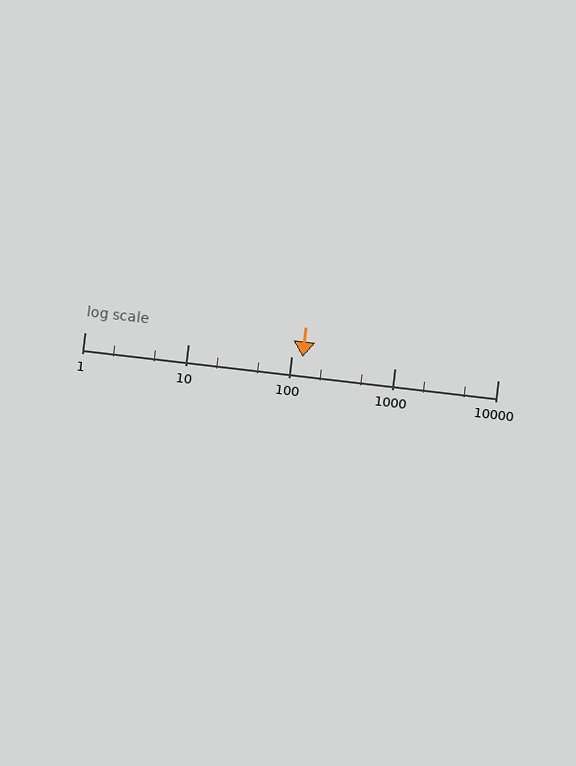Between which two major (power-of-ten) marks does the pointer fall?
The pointer is between 100 and 1000.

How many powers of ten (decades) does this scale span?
The scale spans 4 decades, from 1 to 10000.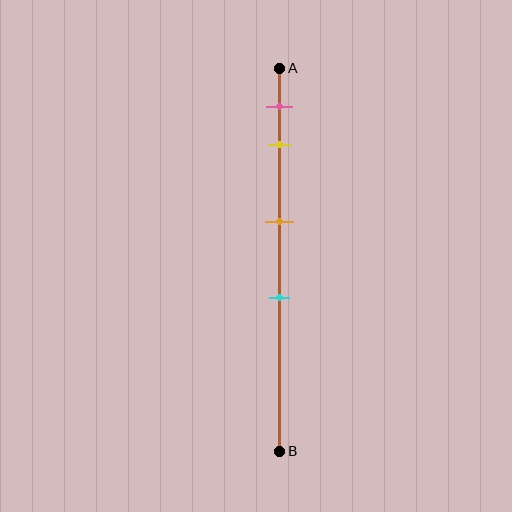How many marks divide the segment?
There are 4 marks dividing the segment.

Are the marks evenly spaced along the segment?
No, the marks are not evenly spaced.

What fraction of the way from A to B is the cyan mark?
The cyan mark is approximately 60% (0.6) of the way from A to B.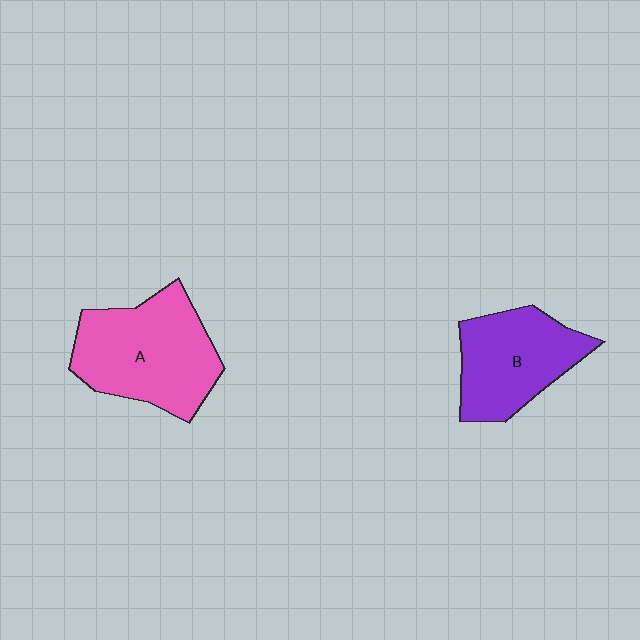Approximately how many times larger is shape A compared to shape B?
Approximately 1.3 times.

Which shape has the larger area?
Shape A (pink).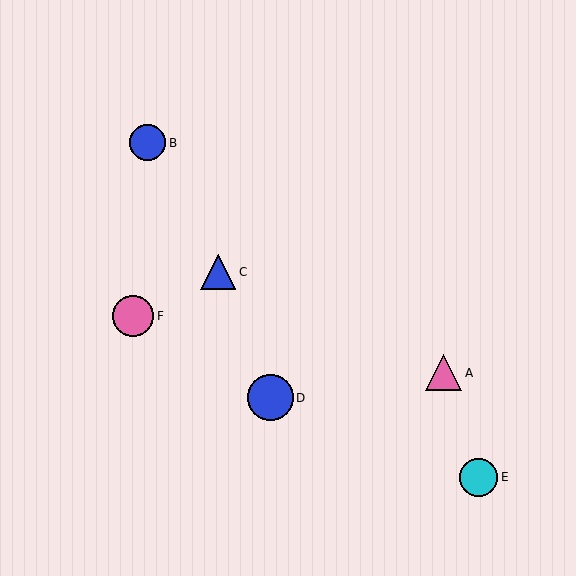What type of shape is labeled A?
Shape A is a pink triangle.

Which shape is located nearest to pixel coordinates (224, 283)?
The blue triangle (labeled C) at (218, 272) is nearest to that location.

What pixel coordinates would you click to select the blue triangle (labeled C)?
Click at (218, 272) to select the blue triangle C.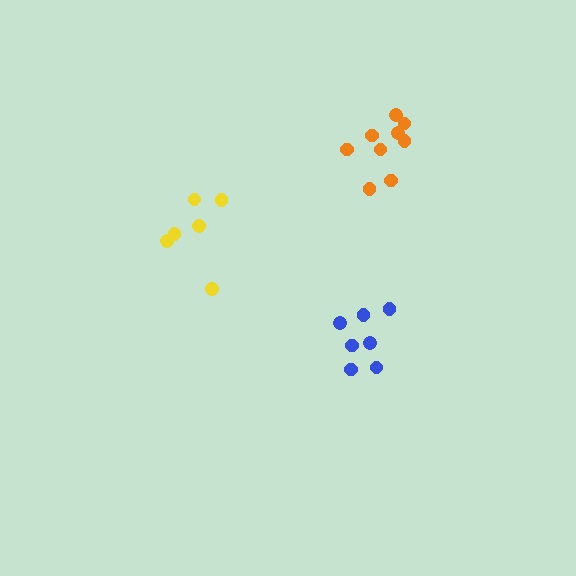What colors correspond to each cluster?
The clusters are colored: yellow, orange, blue.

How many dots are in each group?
Group 1: 6 dots, Group 2: 9 dots, Group 3: 7 dots (22 total).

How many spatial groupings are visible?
There are 3 spatial groupings.